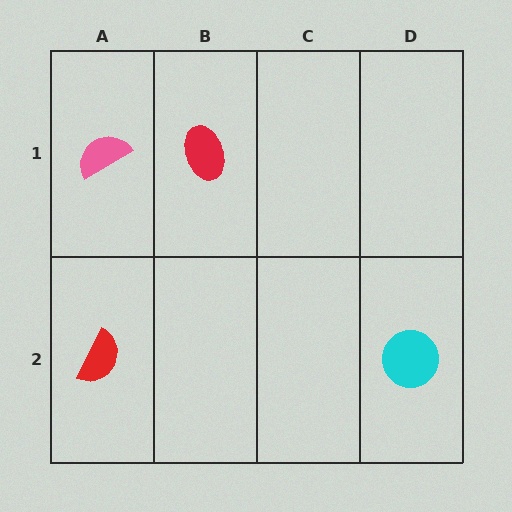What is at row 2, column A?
A red semicircle.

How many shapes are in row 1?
2 shapes.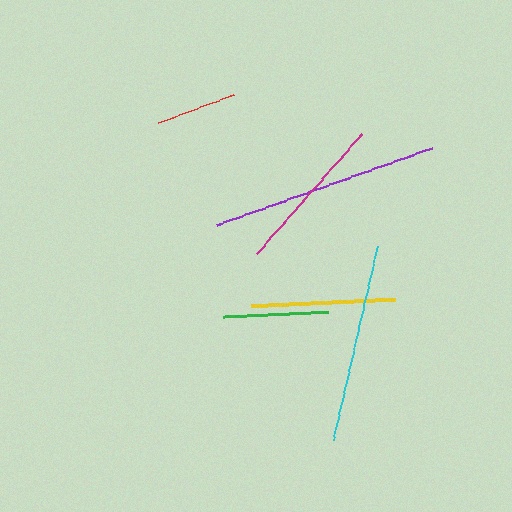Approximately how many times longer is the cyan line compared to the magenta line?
The cyan line is approximately 1.2 times the length of the magenta line.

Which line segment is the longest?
The purple line is the longest at approximately 229 pixels.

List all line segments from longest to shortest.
From longest to shortest: purple, cyan, magenta, yellow, green, red.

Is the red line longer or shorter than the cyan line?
The cyan line is longer than the red line.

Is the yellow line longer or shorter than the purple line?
The purple line is longer than the yellow line.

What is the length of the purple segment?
The purple segment is approximately 229 pixels long.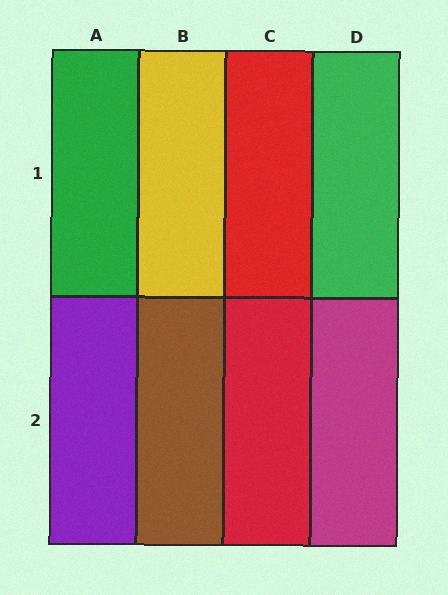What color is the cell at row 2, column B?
Brown.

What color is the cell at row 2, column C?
Red.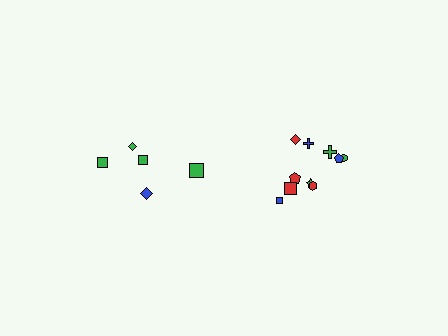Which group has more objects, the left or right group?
The right group.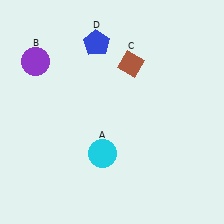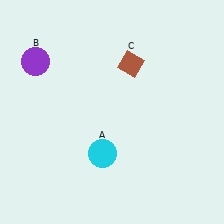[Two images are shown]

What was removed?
The blue pentagon (D) was removed in Image 2.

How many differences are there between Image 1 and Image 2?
There is 1 difference between the two images.